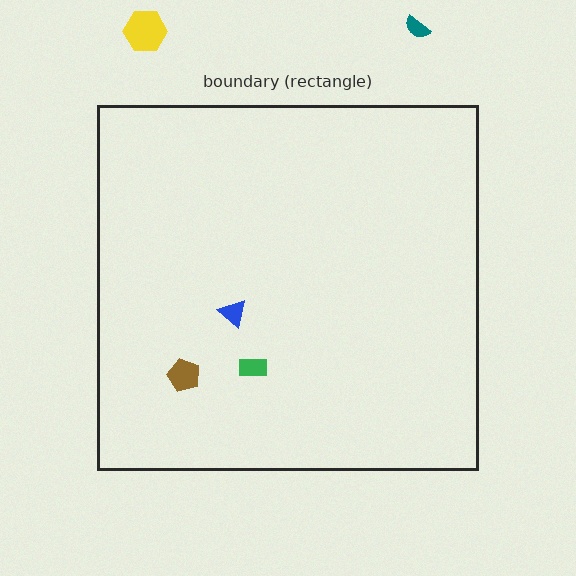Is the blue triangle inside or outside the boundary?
Inside.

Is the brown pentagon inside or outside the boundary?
Inside.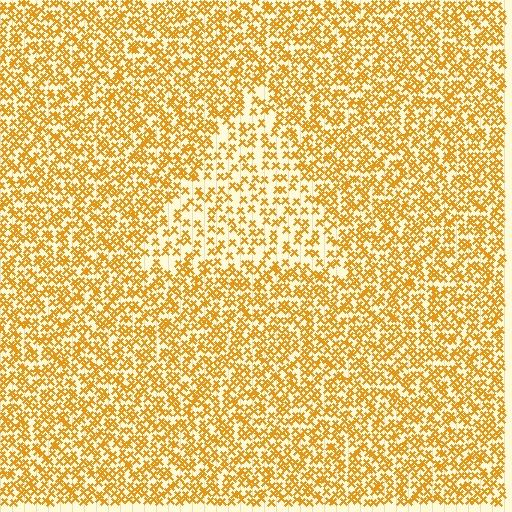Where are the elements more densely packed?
The elements are more densely packed outside the triangle boundary.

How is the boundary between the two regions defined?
The boundary is defined by a change in element density (approximately 1.9x ratio). All elements are the same color, size, and shape.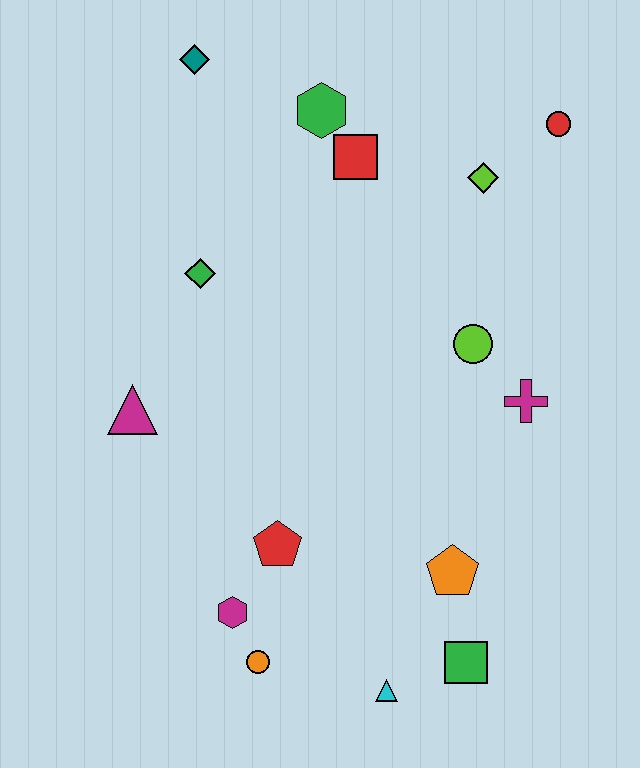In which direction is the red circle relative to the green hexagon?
The red circle is to the right of the green hexagon.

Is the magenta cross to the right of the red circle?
No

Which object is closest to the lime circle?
The magenta cross is closest to the lime circle.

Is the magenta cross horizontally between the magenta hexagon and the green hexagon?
No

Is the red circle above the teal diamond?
No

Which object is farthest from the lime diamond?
The orange circle is farthest from the lime diamond.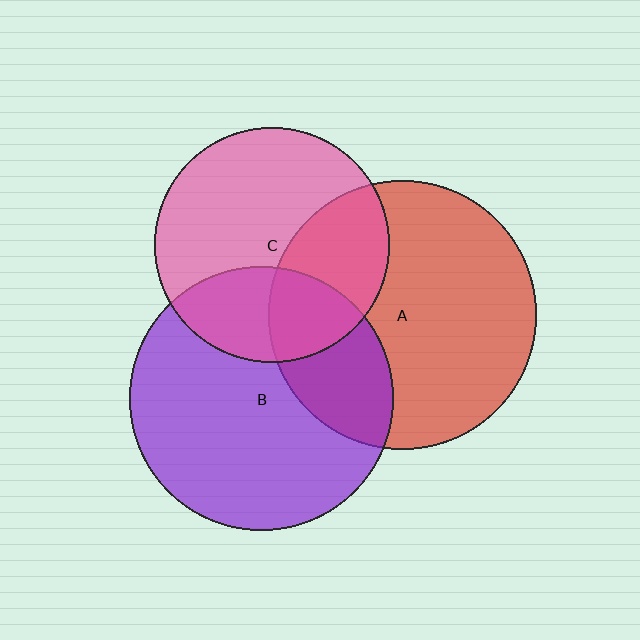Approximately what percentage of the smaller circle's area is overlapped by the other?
Approximately 25%.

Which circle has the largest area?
Circle A (red).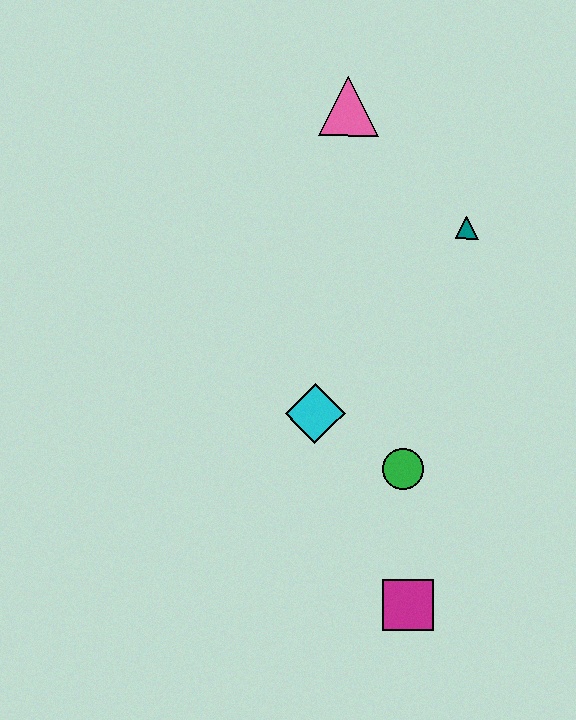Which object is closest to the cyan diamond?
The green circle is closest to the cyan diamond.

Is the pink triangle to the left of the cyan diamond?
No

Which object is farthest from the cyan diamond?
The pink triangle is farthest from the cyan diamond.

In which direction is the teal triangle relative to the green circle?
The teal triangle is above the green circle.